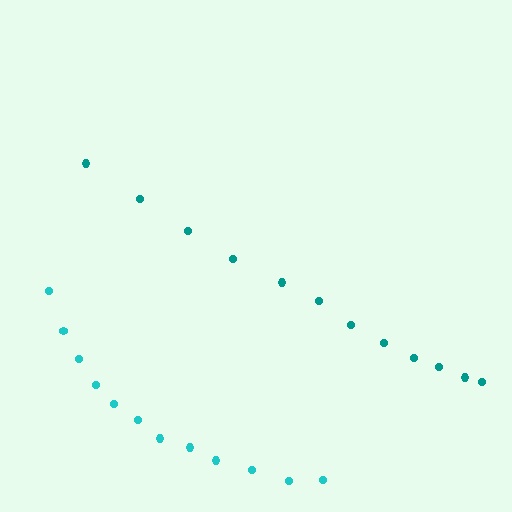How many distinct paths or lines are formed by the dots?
There are 2 distinct paths.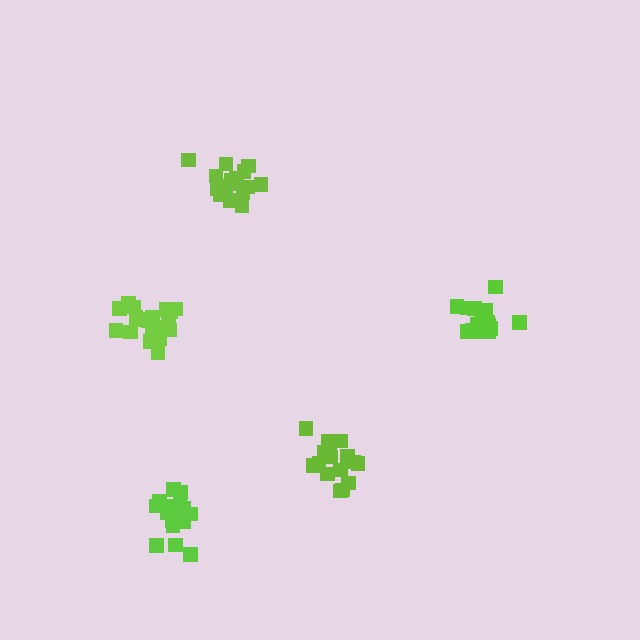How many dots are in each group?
Group 1: 16 dots, Group 2: 17 dots, Group 3: 19 dots, Group 4: 18 dots, Group 5: 21 dots (91 total).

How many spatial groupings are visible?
There are 5 spatial groupings.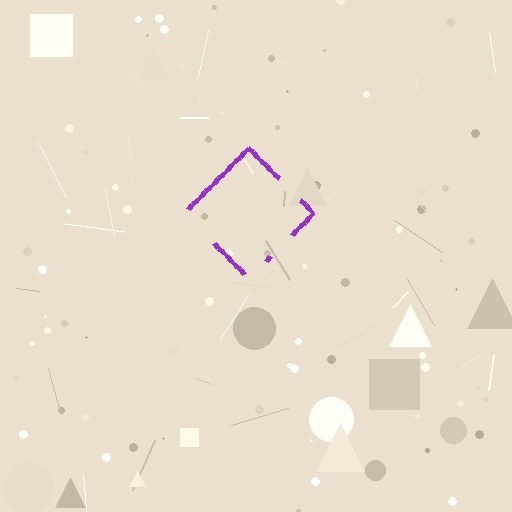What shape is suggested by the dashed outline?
The dashed outline suggests a diamond.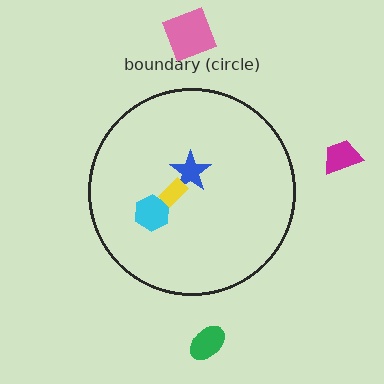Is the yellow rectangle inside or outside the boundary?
Inside.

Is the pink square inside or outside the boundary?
Outside.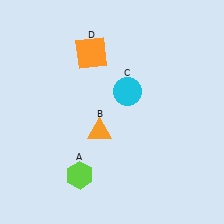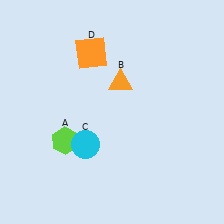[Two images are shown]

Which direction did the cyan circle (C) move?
The cyan circle (C) moved down.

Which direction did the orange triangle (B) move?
The orange triangle (B) moved up.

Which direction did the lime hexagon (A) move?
The lime hexagon (A) moved up.